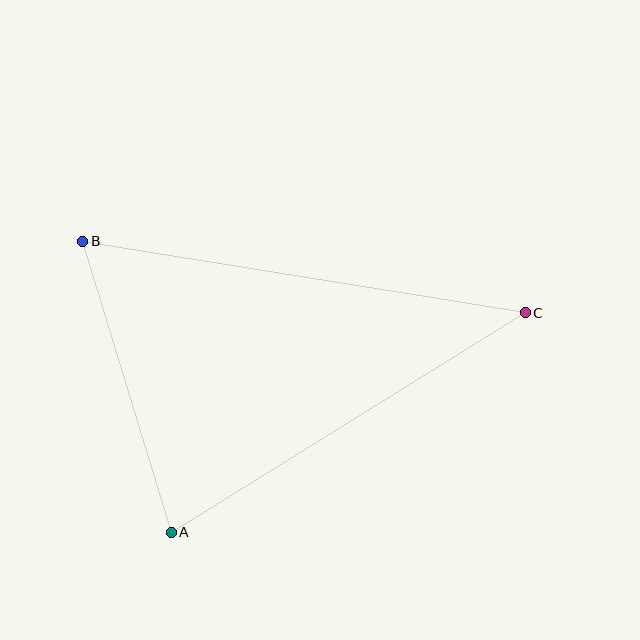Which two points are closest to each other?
Points A and B are closest to each other.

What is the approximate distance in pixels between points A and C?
The distance between A and C is approximately 416 pixels.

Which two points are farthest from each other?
Points B and C are farthest from each other.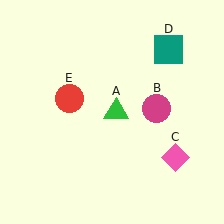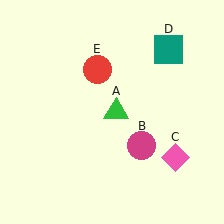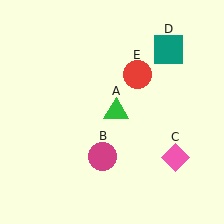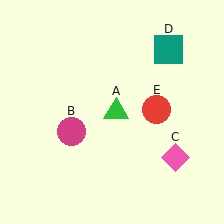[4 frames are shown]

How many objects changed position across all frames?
2 objects changed position: magenta circle (object B), red circle (object E).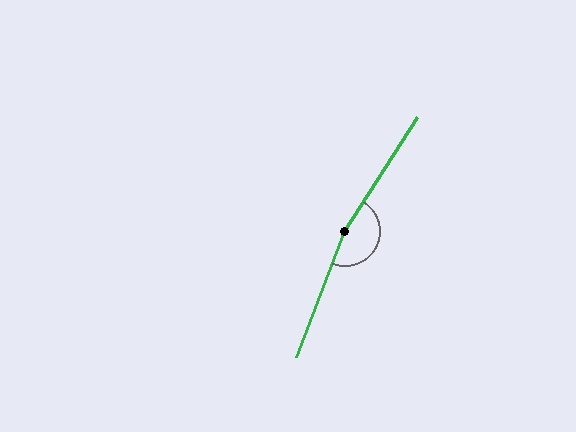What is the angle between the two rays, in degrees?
Approximately 168 degrees.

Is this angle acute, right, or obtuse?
It is obtuse.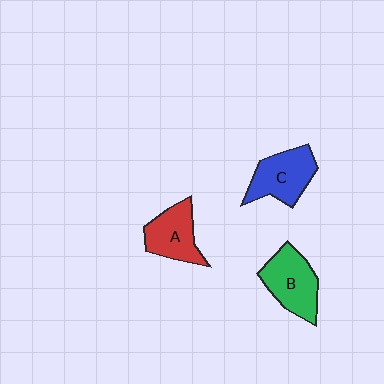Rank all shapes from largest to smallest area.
From largest to smallest: B (green), C (blue), A (red).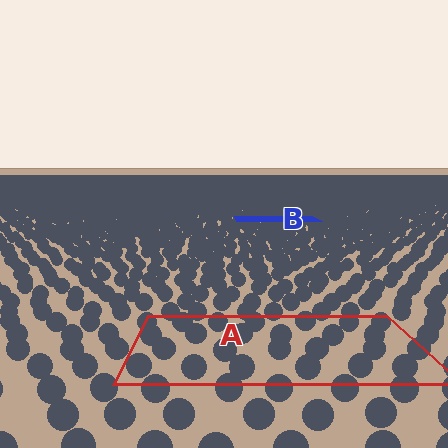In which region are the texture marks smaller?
The texture marks are smaller in region B, because it is farther away.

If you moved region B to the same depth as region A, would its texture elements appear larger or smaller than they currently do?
They would appear larger. At a closer depth, the same texture elements are projected at a bigger on-screen size.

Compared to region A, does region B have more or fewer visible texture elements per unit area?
Region B has more texture elements per unit area — they are packed more densely because it is farther away.